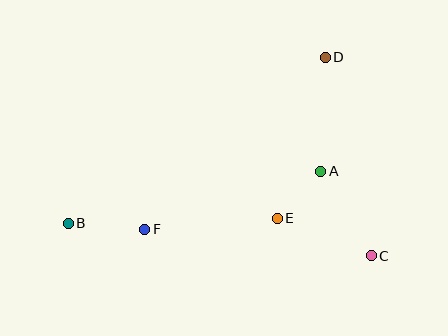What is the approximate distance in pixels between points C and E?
The distance between C and E is approximately 101 pixels.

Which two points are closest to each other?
Points A and E are closest to each other.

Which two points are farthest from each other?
Points B and D are farthest from each other.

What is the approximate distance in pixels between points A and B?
The distance between A and B is approximately 258 pixels.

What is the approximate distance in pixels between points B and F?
The distance between B and F is approximately 77 pixels.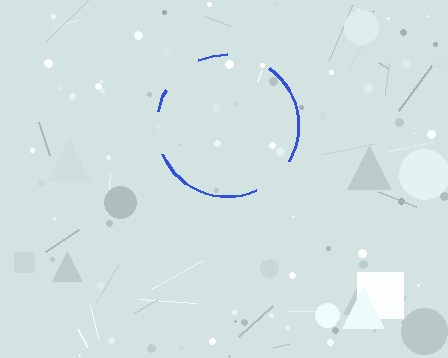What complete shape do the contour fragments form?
The contour fragments form a circle.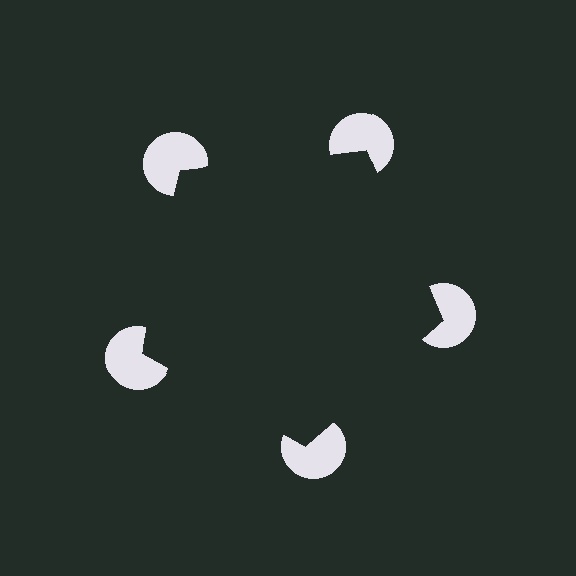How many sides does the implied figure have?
5 sides.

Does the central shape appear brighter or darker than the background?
It typically appears slightly darker than the background, even though no actual brightness change is drawn.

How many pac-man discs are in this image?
There are 5 — one at each vertex of the illusory pentagon.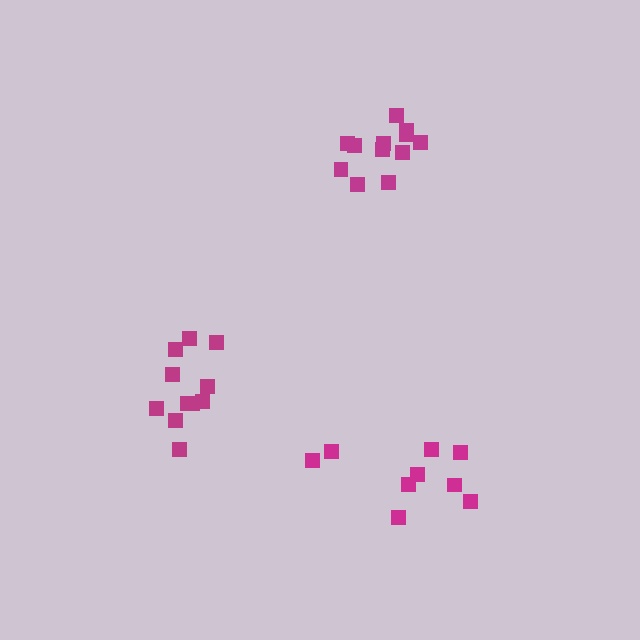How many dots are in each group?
Group 1: 11 dots, Group 2: 12 dots, Group 3: 9 dots (32 total).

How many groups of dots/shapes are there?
There are 3 groups.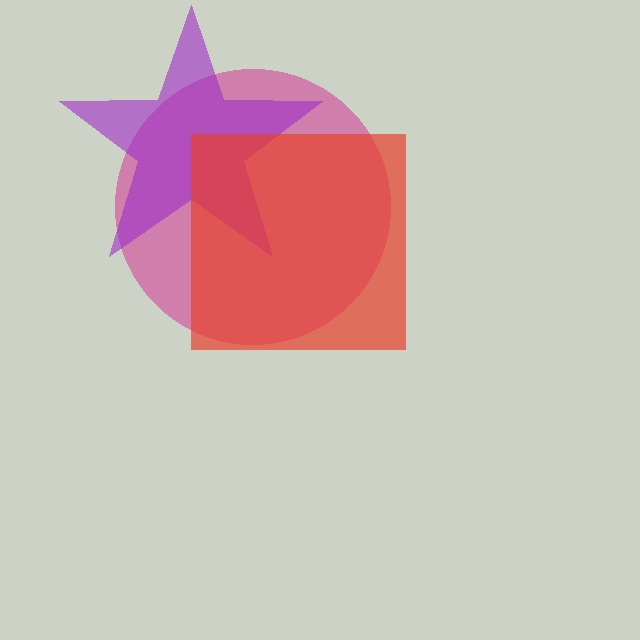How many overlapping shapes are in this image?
There are 3 overlapping shapes in the image.